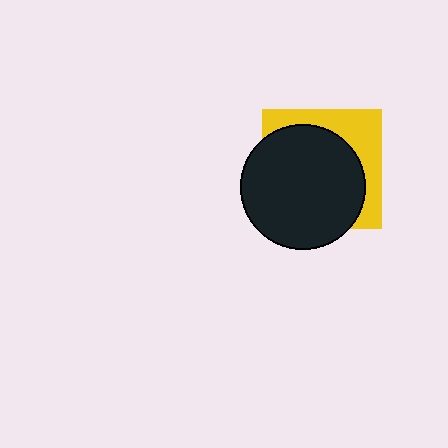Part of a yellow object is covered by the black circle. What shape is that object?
It is a square.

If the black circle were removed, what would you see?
You would see the complete yellow square.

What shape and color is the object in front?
The object in front is a black circle.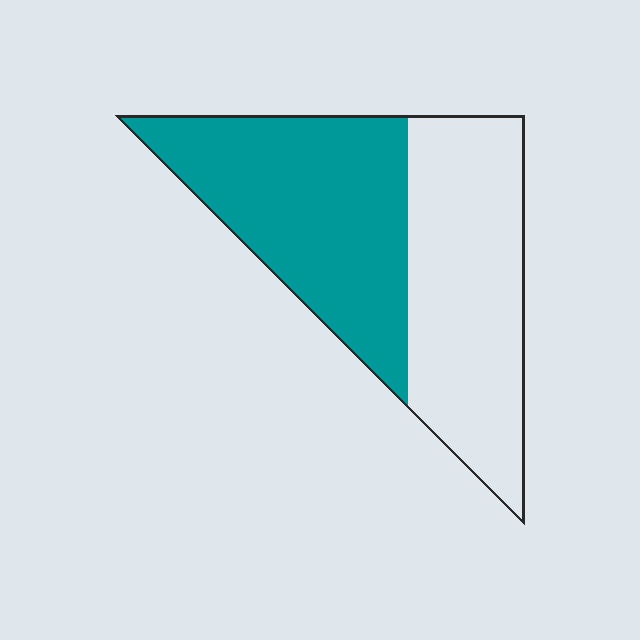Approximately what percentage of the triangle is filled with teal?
Approximately 50%.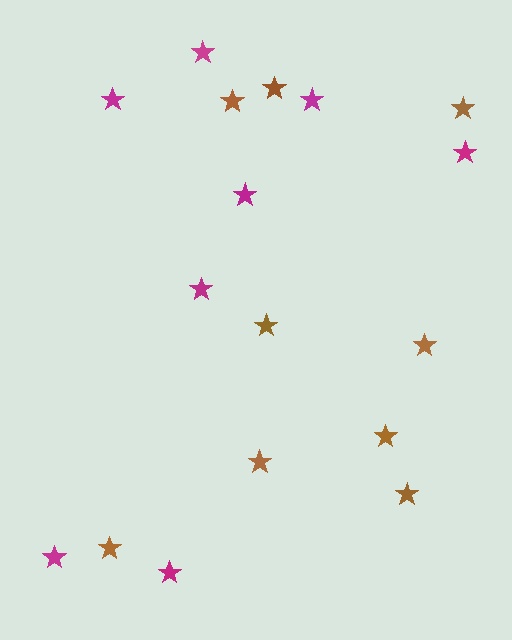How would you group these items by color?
There are 2 groups: one group of brown stars (9) and one group of magenta stars (8).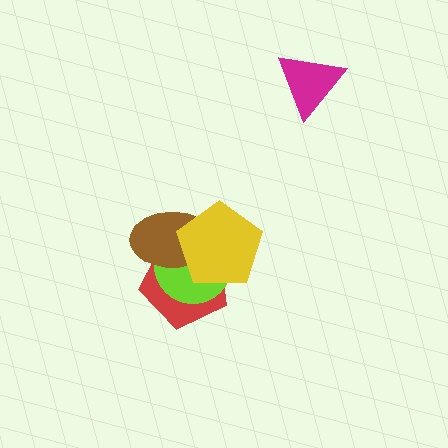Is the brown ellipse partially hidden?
Yes, it is partially covered by another shape.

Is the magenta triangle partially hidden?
No, no other shape covers it.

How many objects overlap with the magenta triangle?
0 objects overlap with the magenta triangle.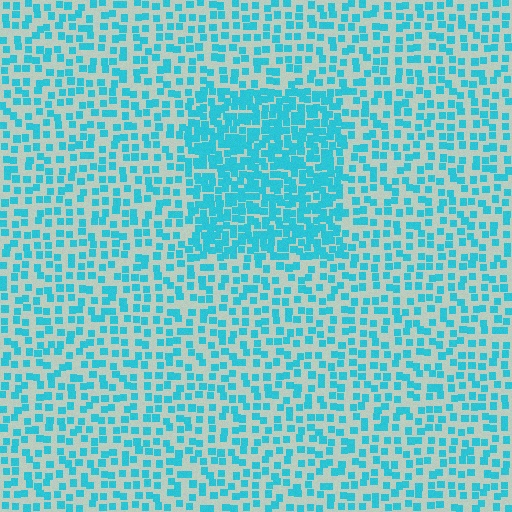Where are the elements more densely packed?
The elements are more densely packed inside the rectangle boundary.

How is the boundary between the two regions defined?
The boundary is defined by a change in element density (approximately 2.1x ratio). All elements are the same color, size, and shape.